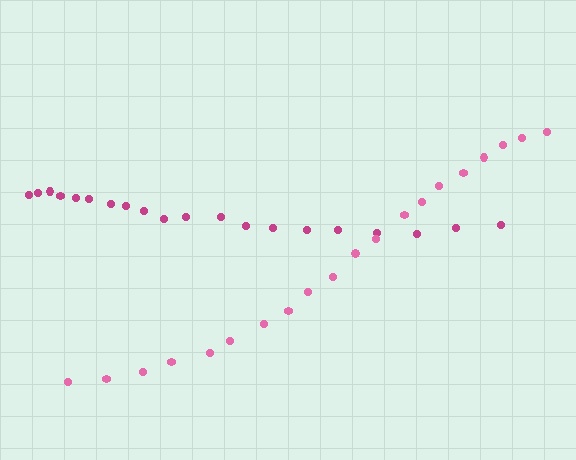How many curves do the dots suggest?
There are 2 distinct paths.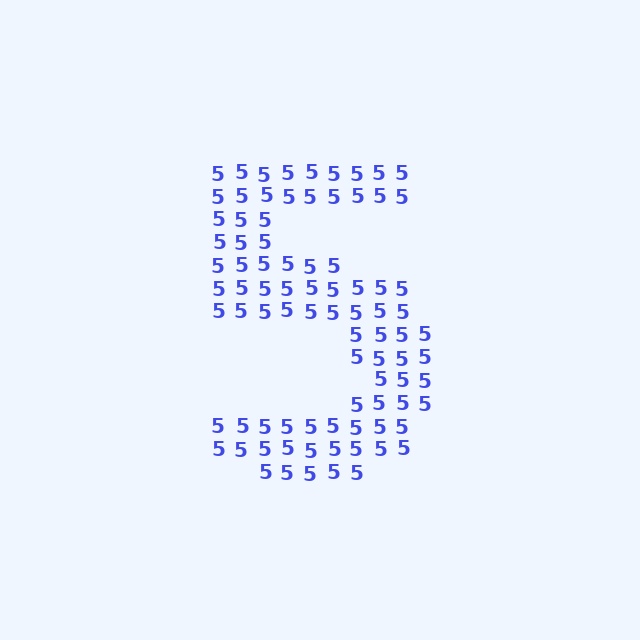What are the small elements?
The small elements are digit 5's.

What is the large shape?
The large shape is the digit 5.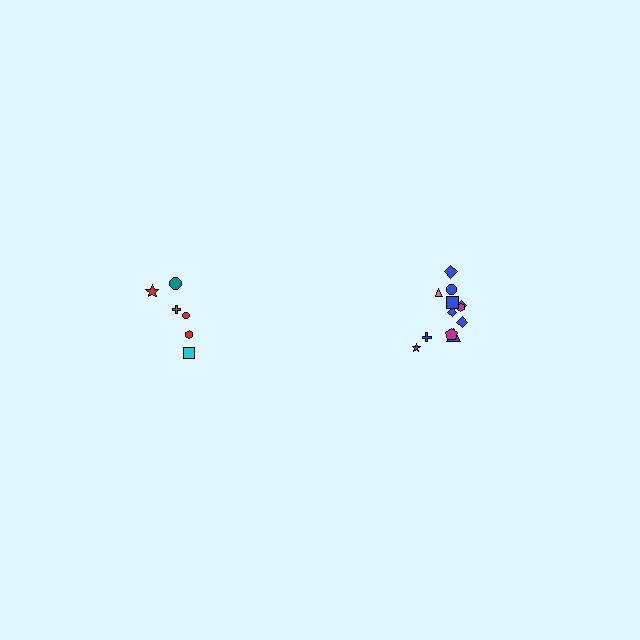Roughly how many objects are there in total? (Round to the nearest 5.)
Roughly 20 objects in total.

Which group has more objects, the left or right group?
The right group.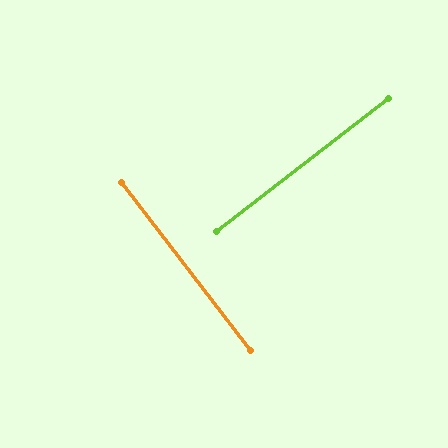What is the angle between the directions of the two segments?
Approximately 90 degrees.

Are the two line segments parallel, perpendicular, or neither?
Perpendicular — they meet at approximately 90°.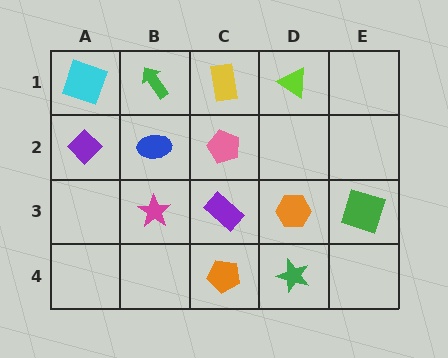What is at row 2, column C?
A pink pentagon.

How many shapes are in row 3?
4 shapes.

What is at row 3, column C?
A purple rectangle.